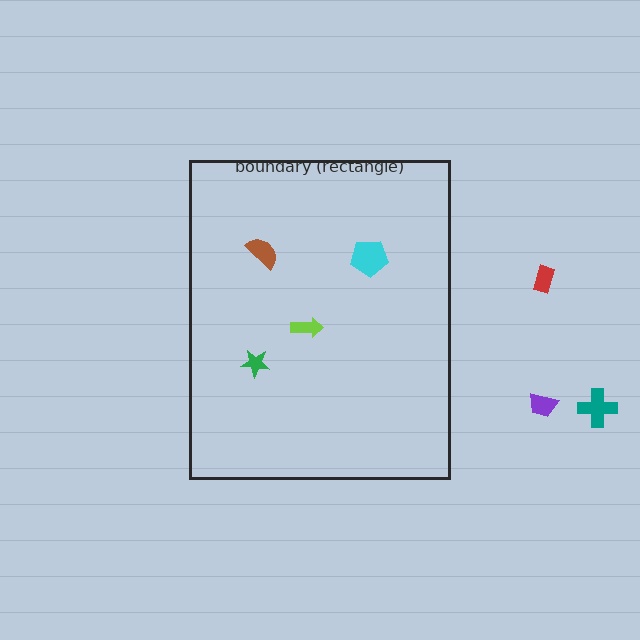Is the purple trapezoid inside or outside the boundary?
Outside.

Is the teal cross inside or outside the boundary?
Outside.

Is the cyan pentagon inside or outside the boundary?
Inside.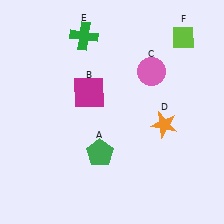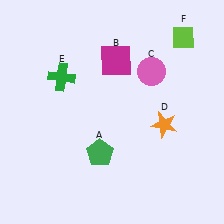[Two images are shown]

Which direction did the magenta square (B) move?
The magenta square (B) moved up.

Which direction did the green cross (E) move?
The green cross (E) moved down.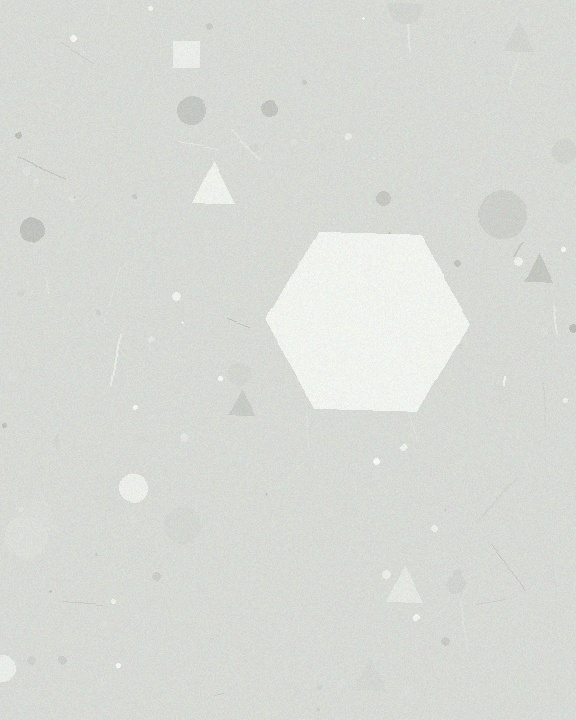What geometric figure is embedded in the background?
A hexagon is embedded in the background.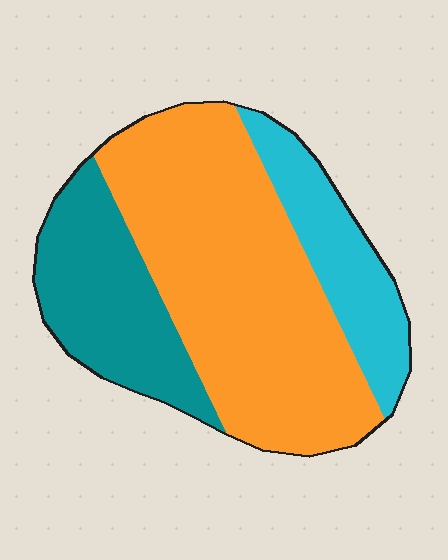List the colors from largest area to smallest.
From largest to smallest: orange, teal, cyan.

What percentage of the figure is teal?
Teal takes up less than a quarter of the figure.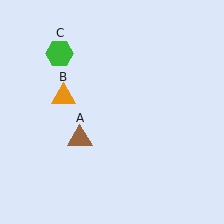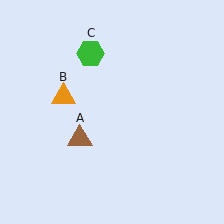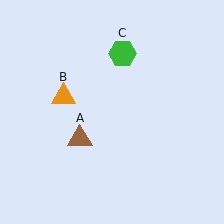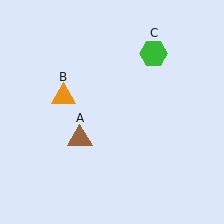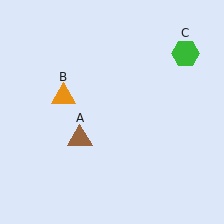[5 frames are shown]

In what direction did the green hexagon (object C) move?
The green hexagon (object C) moved right.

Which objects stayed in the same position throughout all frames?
Brown triangle (object A) and orange triangle (object B) remained stationary.